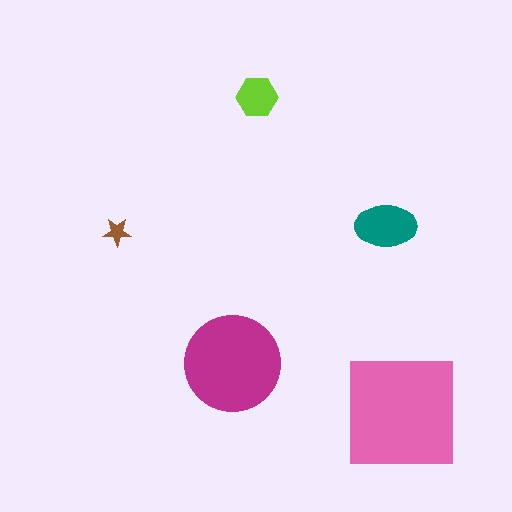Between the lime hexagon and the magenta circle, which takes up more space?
The magenta circle.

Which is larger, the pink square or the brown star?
The pink square.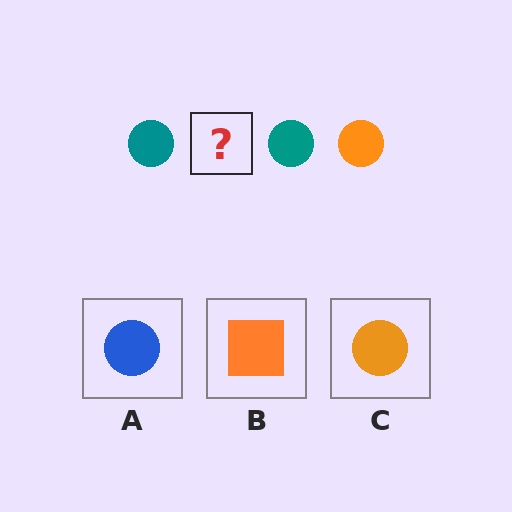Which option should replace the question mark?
Option C.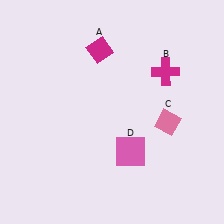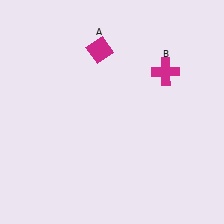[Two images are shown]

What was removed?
The pink diamond (C), the pink square (D) were removed in Image 2.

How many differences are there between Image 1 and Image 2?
There are 2 differences between the two images.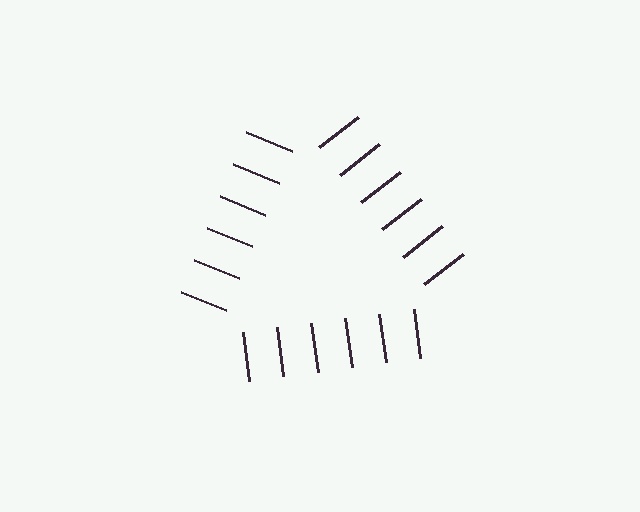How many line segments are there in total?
18 — 6 along each of the 3 edges.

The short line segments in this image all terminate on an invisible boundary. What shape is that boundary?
An illusory triangle — the line segments terminate on its edges but no continuous stroke is drawn.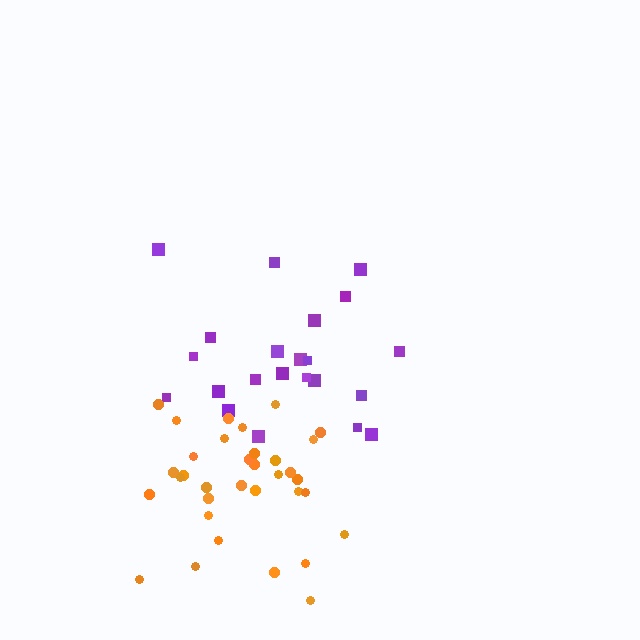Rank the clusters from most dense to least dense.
orange, purple.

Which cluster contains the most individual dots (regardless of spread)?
Orange (34).